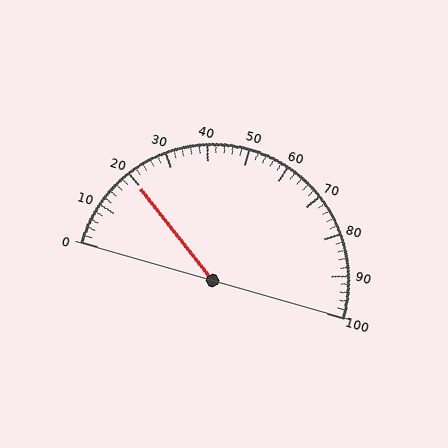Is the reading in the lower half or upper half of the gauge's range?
The reading is in the lower half of the range (0 to 100).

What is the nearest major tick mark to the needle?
The nearest major tick mark is 20.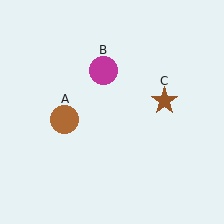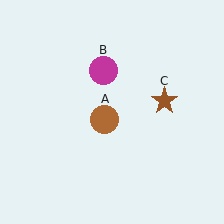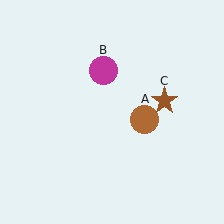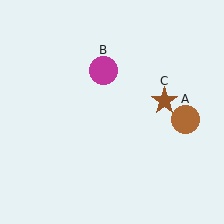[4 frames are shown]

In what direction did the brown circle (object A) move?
The brown circle (object A) moved right.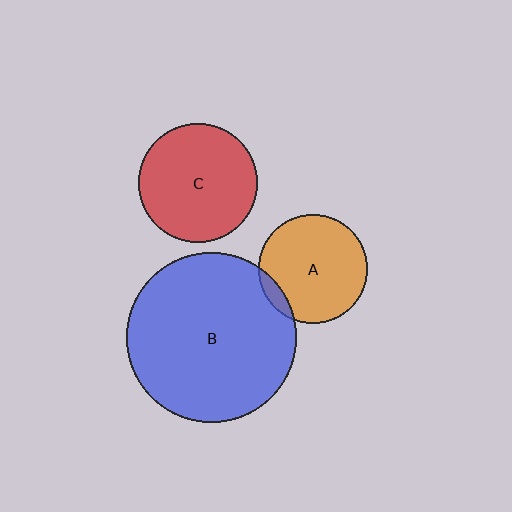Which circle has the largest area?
Circle B (blue).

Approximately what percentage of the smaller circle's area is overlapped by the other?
Approximately 10%.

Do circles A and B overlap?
Yes.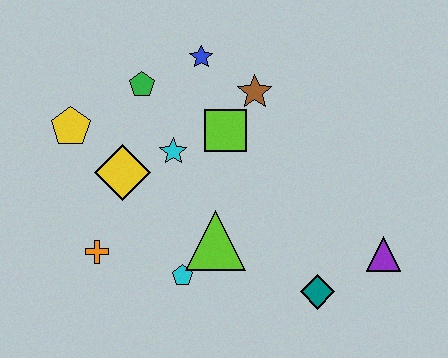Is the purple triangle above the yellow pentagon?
No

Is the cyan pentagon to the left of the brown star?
Yes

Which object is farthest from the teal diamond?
The yellow pentagon is farthest from the teal diamond.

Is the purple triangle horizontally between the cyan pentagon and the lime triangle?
No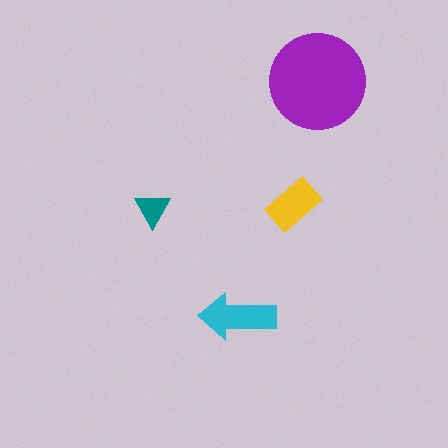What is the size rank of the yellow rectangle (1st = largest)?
3rd.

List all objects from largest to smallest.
The purple circle, the cyan arrow, the yellow rectangle, the teal triangle.